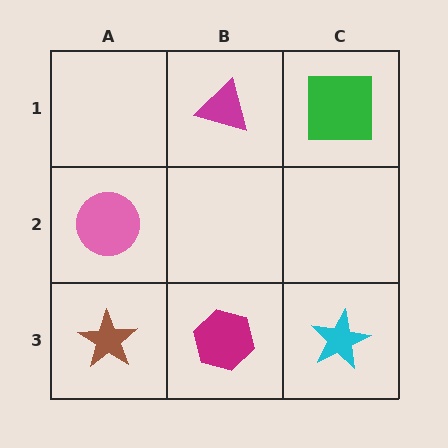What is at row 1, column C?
A green square.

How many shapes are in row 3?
3 shapes.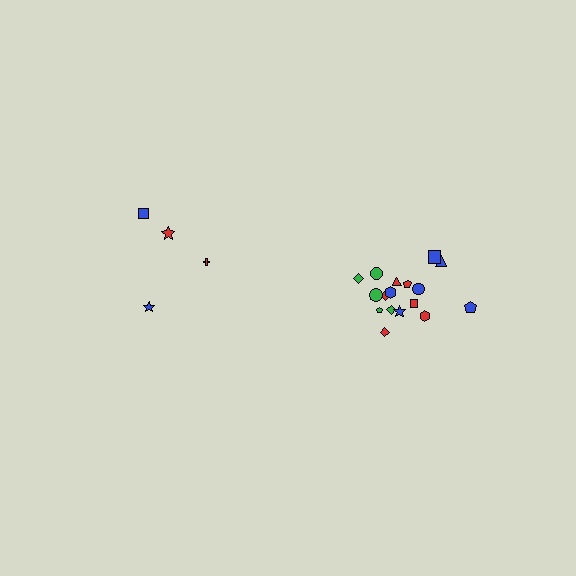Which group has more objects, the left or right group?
The right group.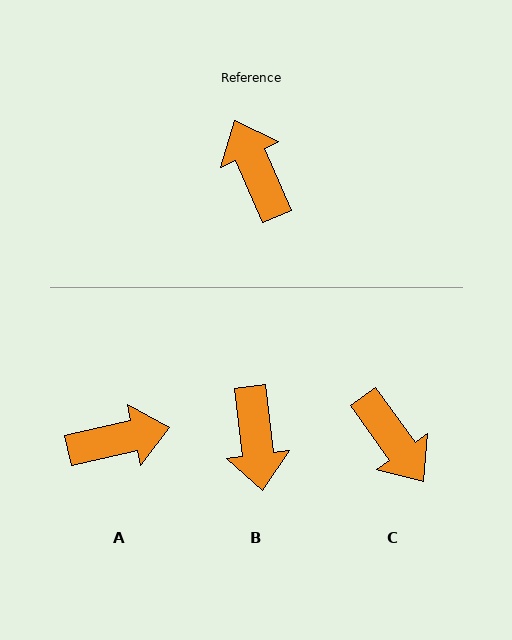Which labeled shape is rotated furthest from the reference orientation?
C, about 168 degrees away.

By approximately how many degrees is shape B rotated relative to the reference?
Approximately 163 degrees counter-clockwise.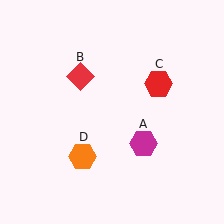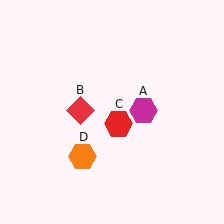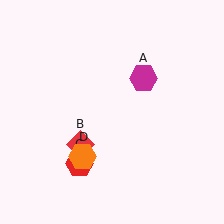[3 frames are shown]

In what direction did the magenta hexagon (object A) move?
The magenta hexagon (object A) moved up.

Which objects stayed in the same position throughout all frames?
Orange hexagon (object D) remained stationary.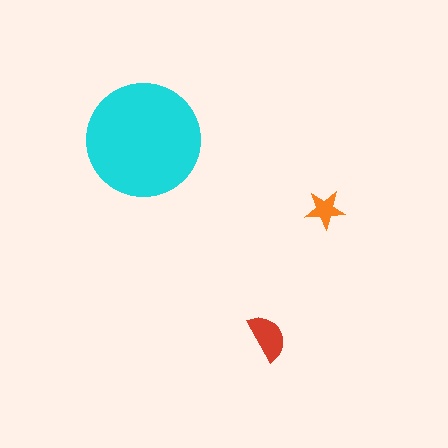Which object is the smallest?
The orange star.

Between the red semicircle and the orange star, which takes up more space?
The red semicircle.